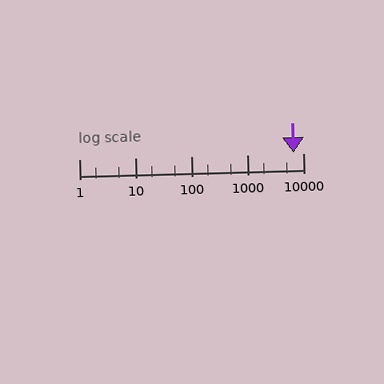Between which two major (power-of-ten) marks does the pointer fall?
The pointer is between 1000 and 10000.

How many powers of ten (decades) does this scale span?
The scale spans 4 decades, from 1 to 10000.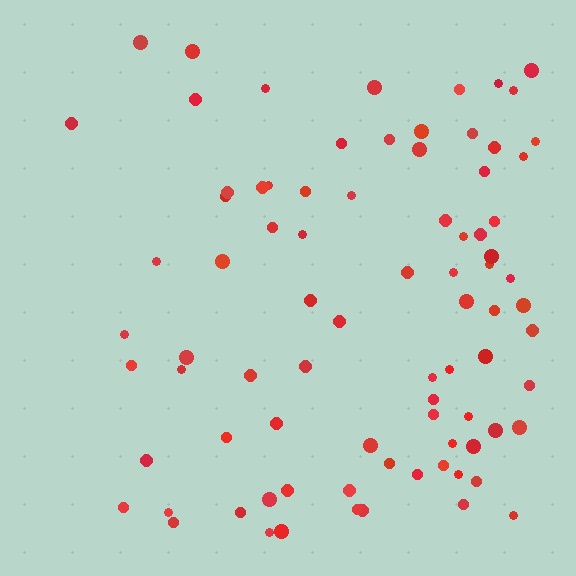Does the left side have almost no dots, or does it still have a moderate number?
Still a moderate number, just noticeably fewer than the right.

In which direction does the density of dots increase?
From left to right, with the right side densest.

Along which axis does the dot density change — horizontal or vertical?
Horizontal.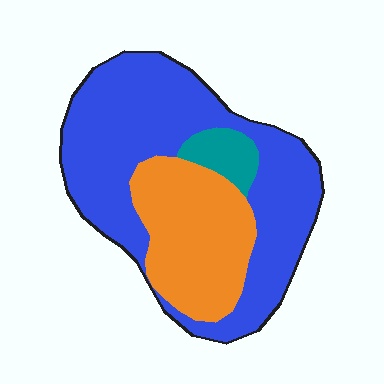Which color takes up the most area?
Blue, at roughly 65%.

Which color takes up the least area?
Teal, at roughly 5%.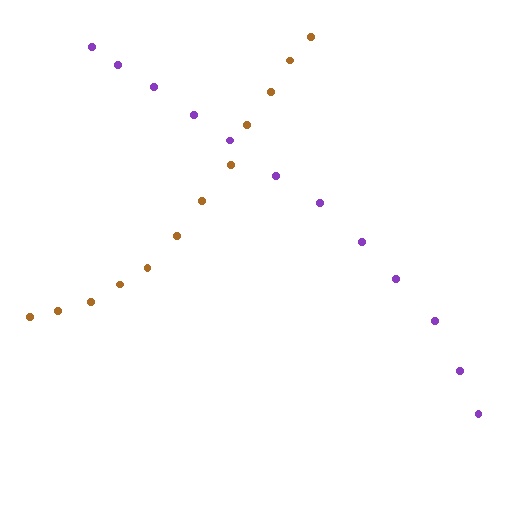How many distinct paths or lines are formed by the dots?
There are 2 distinct paths.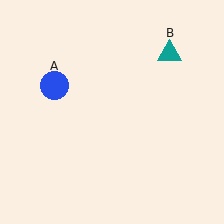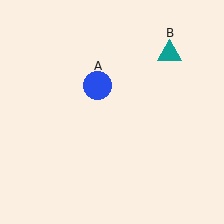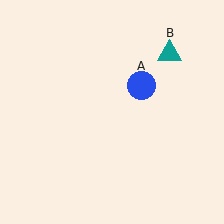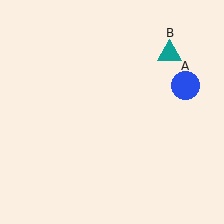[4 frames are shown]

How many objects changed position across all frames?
1 object changed position: blue circle (object A).